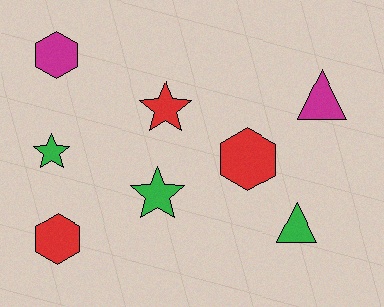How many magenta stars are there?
There are no magenta stars.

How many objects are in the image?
There are 8 objects.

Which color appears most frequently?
Red, with 3 objects.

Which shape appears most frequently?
Star, with 3 objects.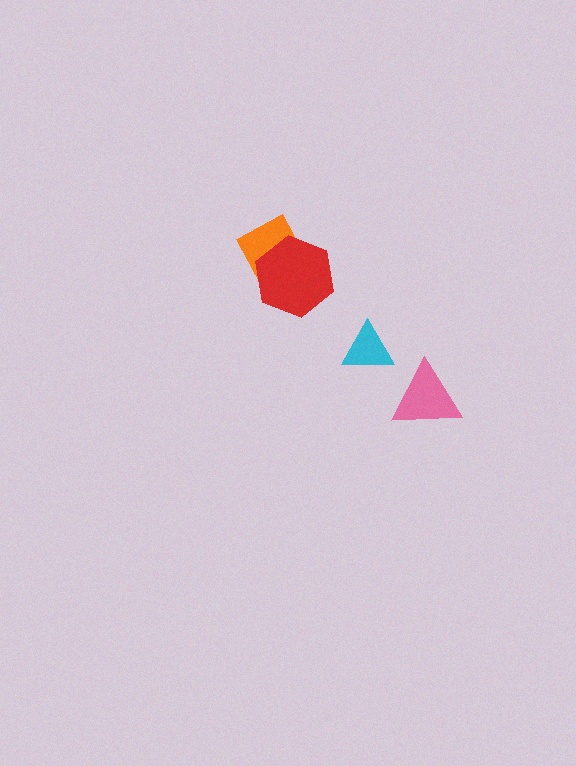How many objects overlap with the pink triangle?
0 objects overlap with the pink triangle.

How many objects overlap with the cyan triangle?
0 objects overlap with the cyan triangle.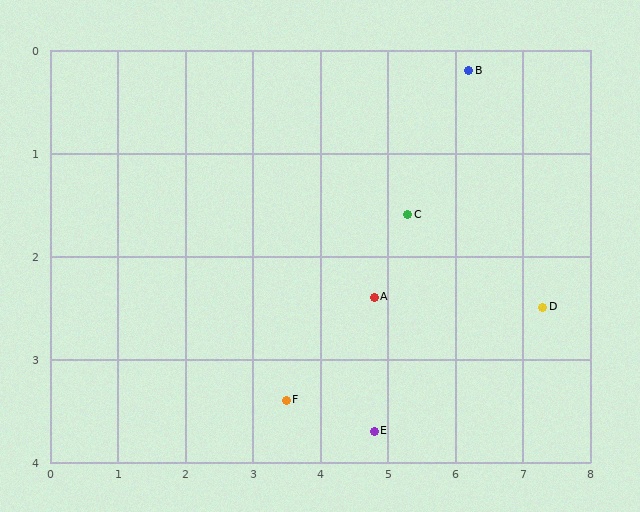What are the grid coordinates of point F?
Point F is at approximately (3.5, 3.4).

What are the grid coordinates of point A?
Point A is at approximately (4.8, 2.4).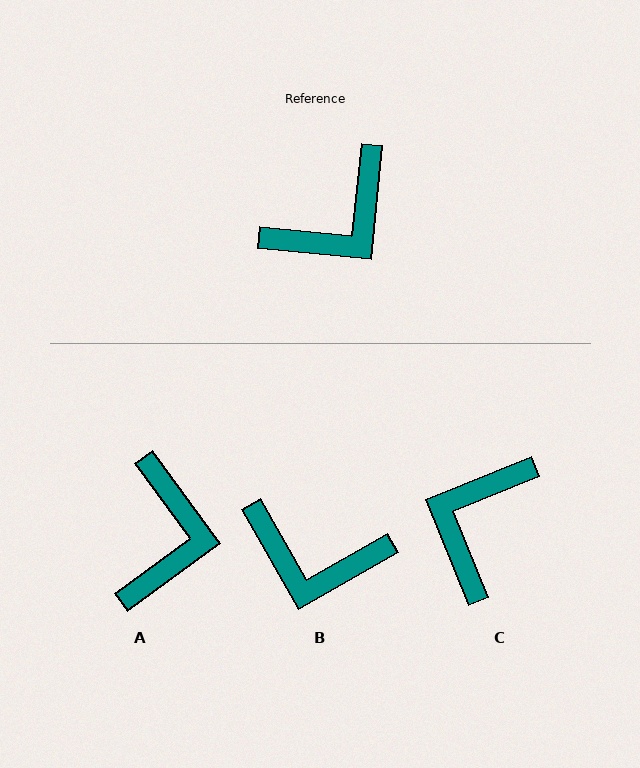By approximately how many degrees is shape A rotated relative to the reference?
Approximately 42 degrees counter-clockwise.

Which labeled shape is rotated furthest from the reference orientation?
C, about 152 degrees away.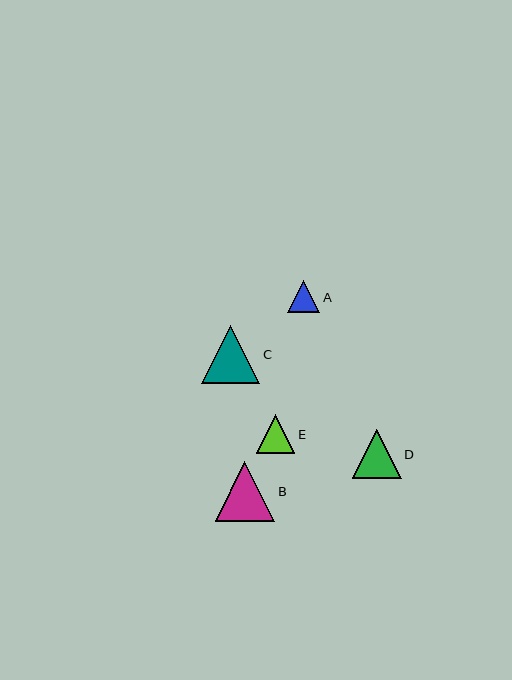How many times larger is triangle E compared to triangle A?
Triangle E is approximately 1.2 times the size of triangle A.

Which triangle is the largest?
Triangle B is the largest with a size of approximately 59 pixels.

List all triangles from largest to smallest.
From largest to smallest: B, C, D, E, A.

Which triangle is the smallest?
Triangle A is the smallest with a size of approximately 32 pixels.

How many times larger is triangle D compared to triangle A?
Triangle D is approximately 1.5 times the size of triangle A.